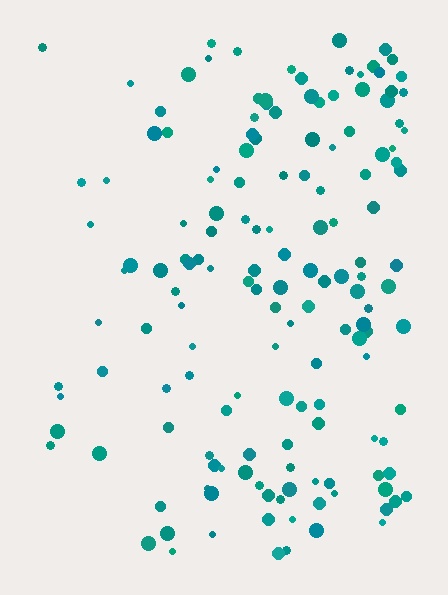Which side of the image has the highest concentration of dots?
The right.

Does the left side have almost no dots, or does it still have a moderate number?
Still a moderate number, just noticeably fewer than the right.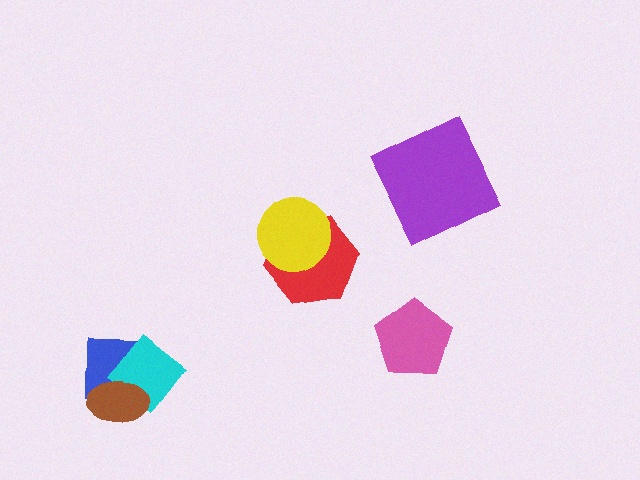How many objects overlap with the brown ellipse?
2 objects overlap with the brown ellipse.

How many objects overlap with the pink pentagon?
0 objects overlap with the pink pentagon.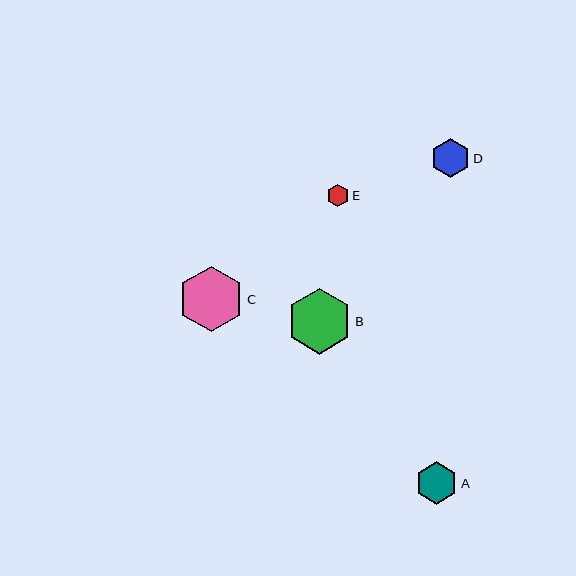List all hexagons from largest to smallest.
From largest to smallest: B, C, A, D, E.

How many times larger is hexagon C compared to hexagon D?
Hexagon C is approximately 1.7 times the size of hexagon D.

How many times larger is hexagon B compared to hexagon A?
Hexagon B is approximately 1.5 times the size of hexagon A.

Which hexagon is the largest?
Hexagon B is the largest with a size of approximately 65 pixels.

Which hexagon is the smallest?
Hexagon E is the smallest with a size of approximately 22 pixels.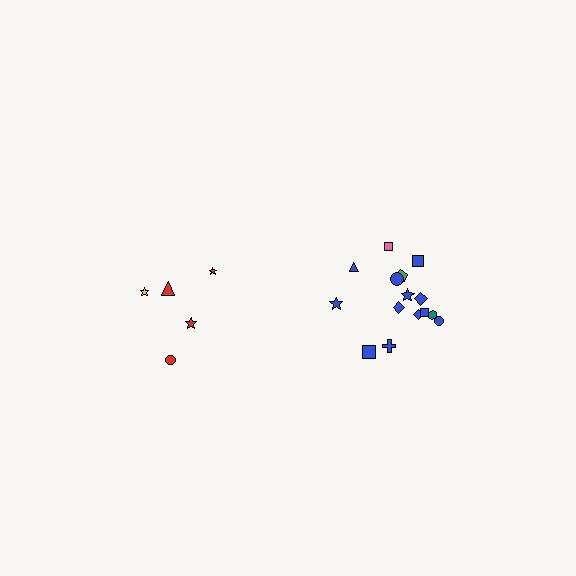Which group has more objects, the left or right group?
The right group.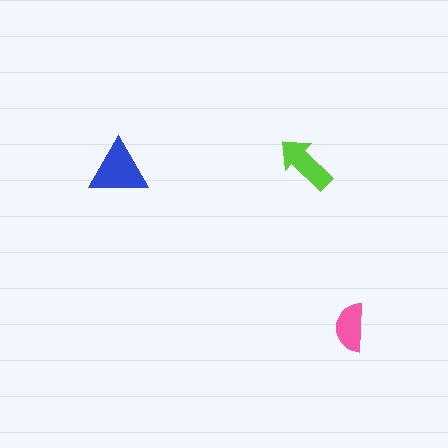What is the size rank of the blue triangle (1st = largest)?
1st.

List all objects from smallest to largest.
The pink semicircle, the lime arrow, the blue triangle.